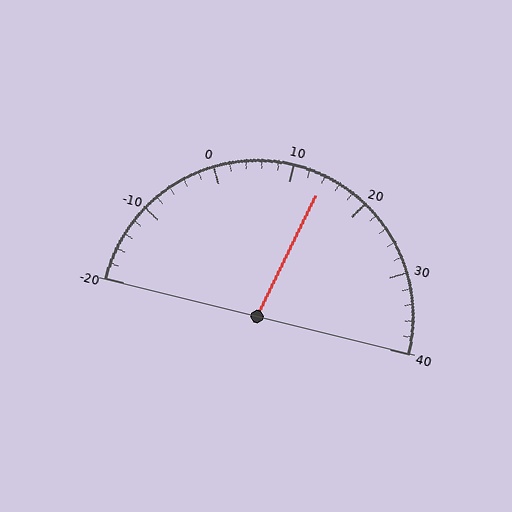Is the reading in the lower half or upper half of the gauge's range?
The reading is in the upper half of the range (-20 to 40).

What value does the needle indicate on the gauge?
The needle indicates approximately 14.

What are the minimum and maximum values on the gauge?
The gauge ranges from -20 to 40.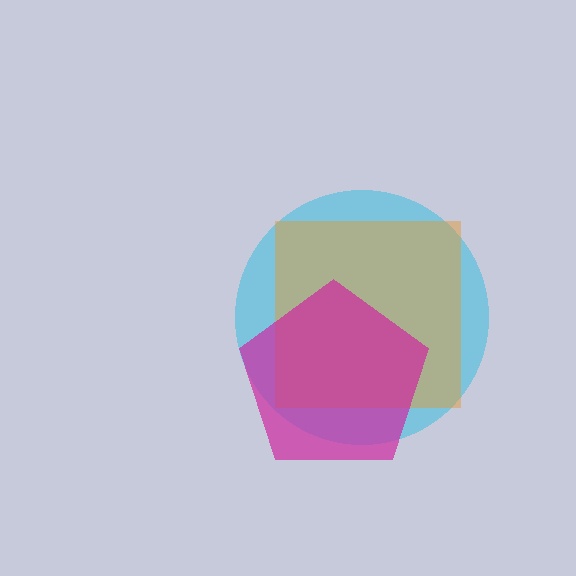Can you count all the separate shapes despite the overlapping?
Yes, there are 3 separate shapes.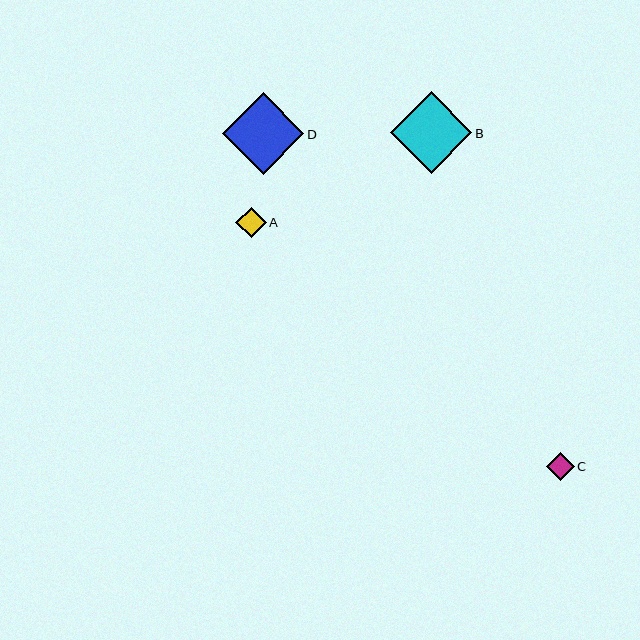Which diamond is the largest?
Diamond D is the largest with a size of approximately 82 pixels.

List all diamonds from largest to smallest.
From largest to smallest: D, B, A, C.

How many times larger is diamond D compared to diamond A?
Diamond D is approximately 2.7 times the size of diamond A.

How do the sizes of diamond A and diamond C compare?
Diamond A and diamond C are approximately the same size.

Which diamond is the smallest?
Diamond C is the smallest with a size of approximately 28 pixels.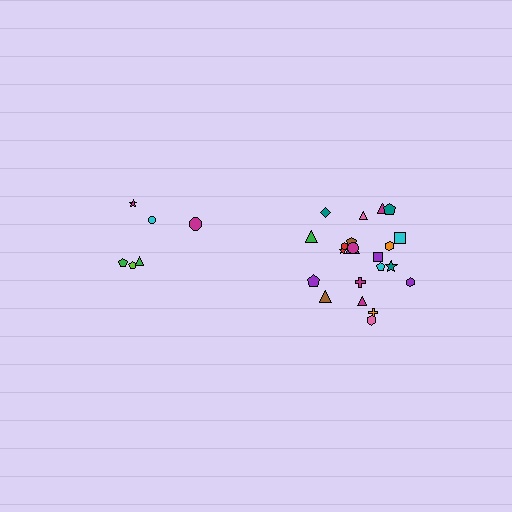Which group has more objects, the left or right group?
The right group.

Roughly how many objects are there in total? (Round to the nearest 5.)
Roughly 30 objects in total.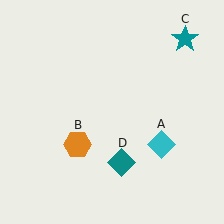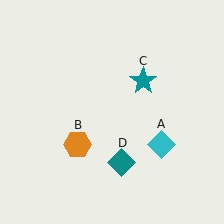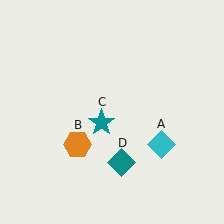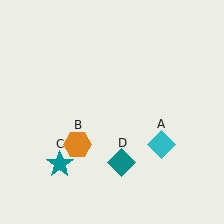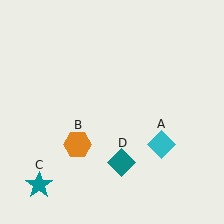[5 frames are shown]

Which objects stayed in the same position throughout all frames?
Cyan diamond (object A) and orange hexagon (object B) and teal diamond (object D) remained stationary.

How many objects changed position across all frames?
1 object changed position: teal star (object C).